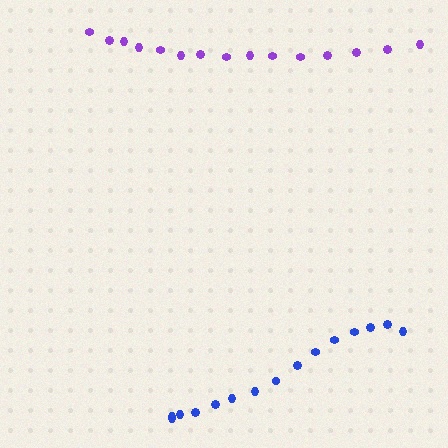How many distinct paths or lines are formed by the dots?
There are 2 distinct paths.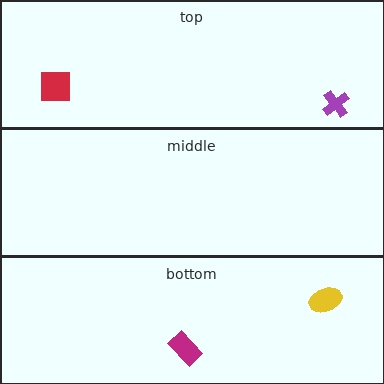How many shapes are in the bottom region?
2.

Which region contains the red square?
The top region.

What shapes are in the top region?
The purple cross, the red square.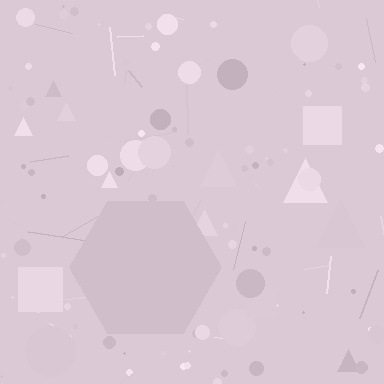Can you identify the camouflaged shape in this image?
The camouflaged shape is a hexagon.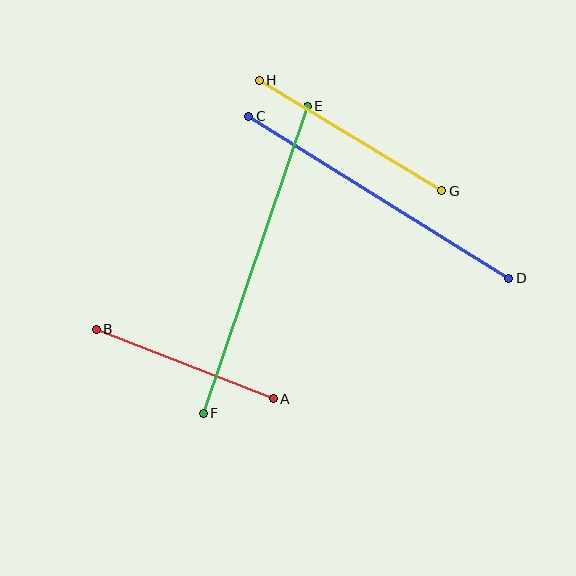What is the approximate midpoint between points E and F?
The midpoint is at approximately (255, 260) pixels.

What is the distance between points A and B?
The distance is approximately 190 pixels.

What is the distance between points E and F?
The distance is approximately 324 pixels.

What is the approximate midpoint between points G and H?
The midpoint is at approximately (351, 135) pixels.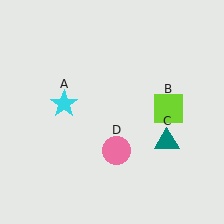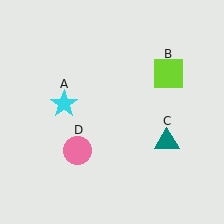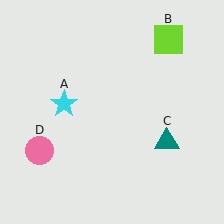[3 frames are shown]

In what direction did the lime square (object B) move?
The lime square (object B) moved up.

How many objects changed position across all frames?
2 objects changed position: lime square (object B), pink circle (object D).